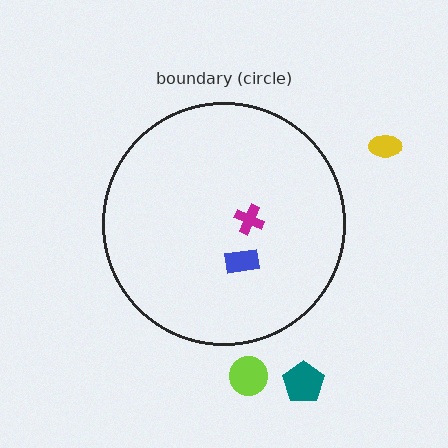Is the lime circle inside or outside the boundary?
Outside.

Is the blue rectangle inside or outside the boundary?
Inside.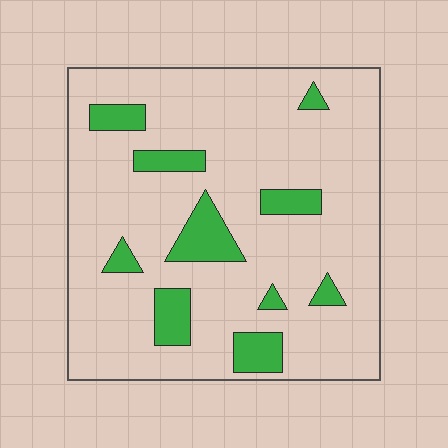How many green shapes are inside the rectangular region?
10.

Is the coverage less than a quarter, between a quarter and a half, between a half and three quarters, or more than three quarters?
Less than a quarter.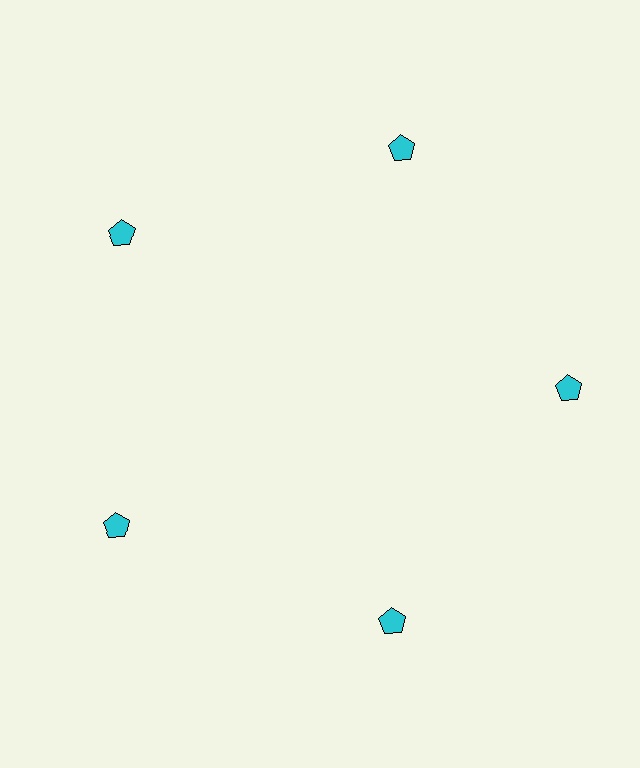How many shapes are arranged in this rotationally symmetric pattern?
There are 5 shapes, arranged in 5 groups of 1.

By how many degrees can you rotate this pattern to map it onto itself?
The pattern maps onto itself every 72 degrees of rotation.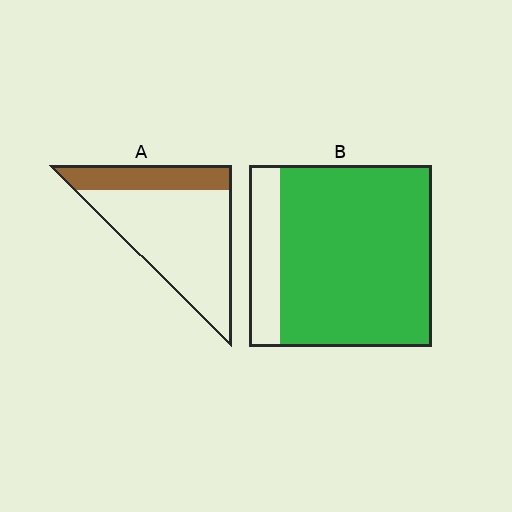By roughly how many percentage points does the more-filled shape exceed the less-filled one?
By roughly 60 percentage points (B over A).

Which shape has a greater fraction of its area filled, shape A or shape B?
Shape B.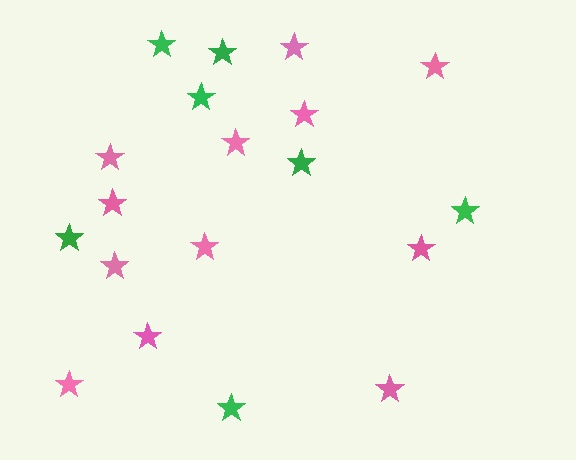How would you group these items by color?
There are 2 groups: one group of green stars (7) and one group of pink stars (12).